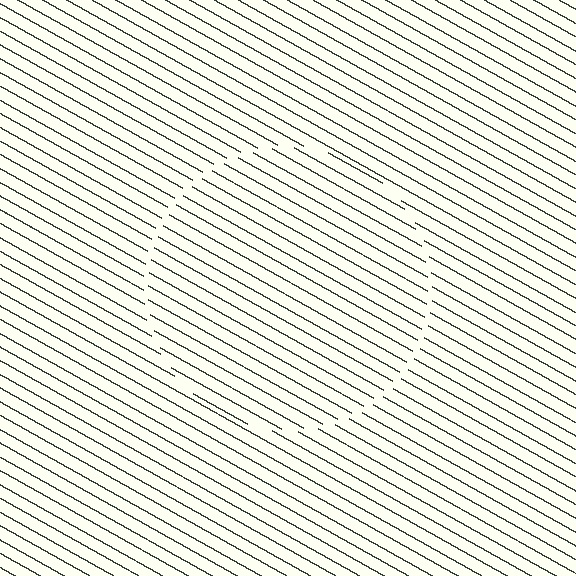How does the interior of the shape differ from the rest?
The interior of the shape contains the same grating, shifted by half a period — the contour is defined by the phase discontinuity where line-ends from the inner and outer gratings abut.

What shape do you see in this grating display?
An illusory circle. The interior of the shape contains the same grating, shifted by half a period — the contour is defined by the phase discontinuity where line-ends from the inner and outer gratings abut.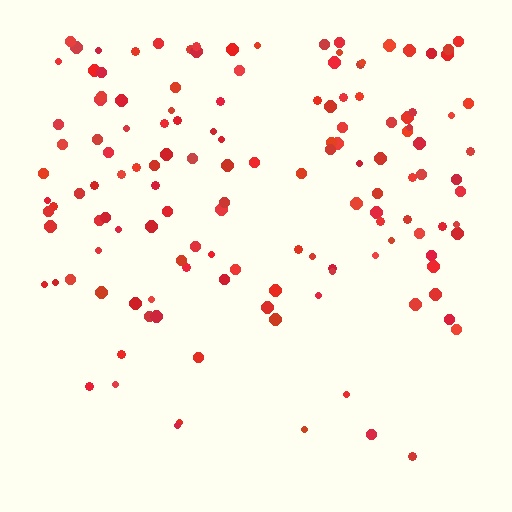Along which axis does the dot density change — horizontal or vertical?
Vertical.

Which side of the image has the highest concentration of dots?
The top.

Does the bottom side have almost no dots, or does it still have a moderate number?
Still a moderate number, just noticeably fewer than the top.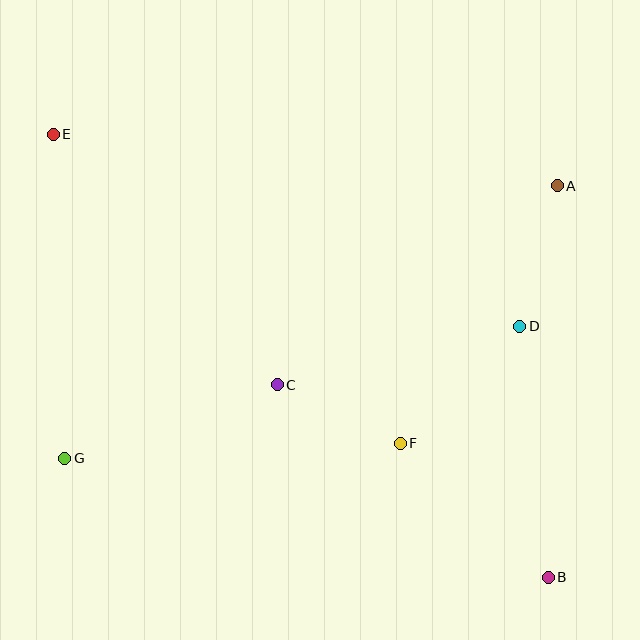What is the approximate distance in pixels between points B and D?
The distance between B and D is approximately 253 pixels.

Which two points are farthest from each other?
Points B and E are farthest from each other.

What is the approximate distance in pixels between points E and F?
The distance between E and F is approximately 465 pixels.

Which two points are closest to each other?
Points C and F are closest to each other.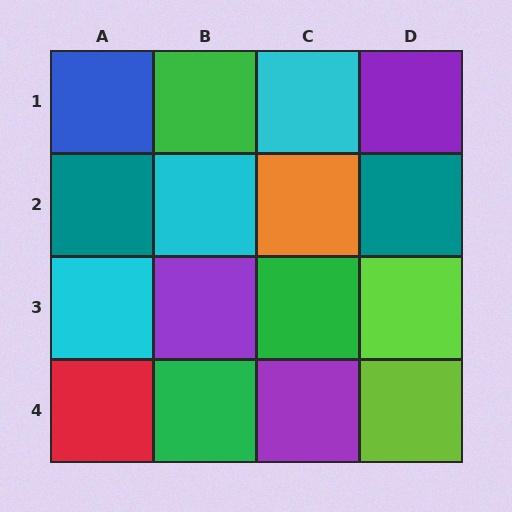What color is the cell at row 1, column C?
Cyan.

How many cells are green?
3 cells are green.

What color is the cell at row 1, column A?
Blue.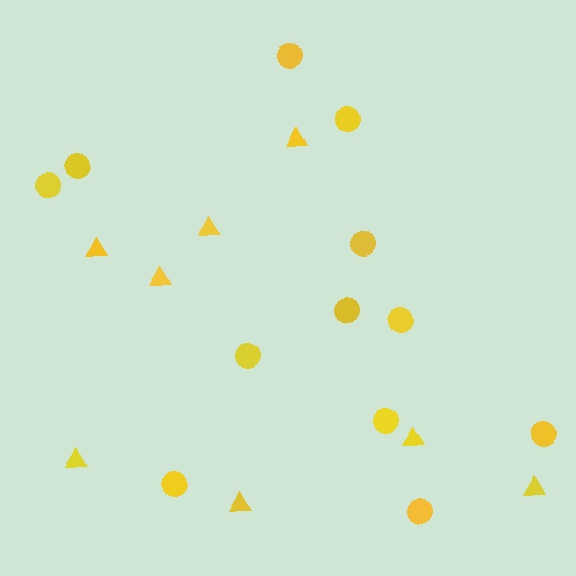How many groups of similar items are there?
There are 2 groups: one group of circles (12) and one group of triangles (8).